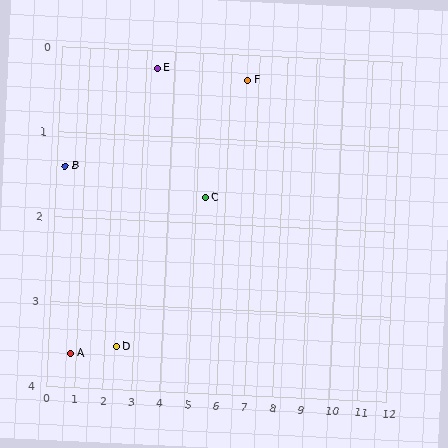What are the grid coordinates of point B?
Point B is at approximately (0.3, 1.4).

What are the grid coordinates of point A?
Point A is at approximately (0.8, 3.6).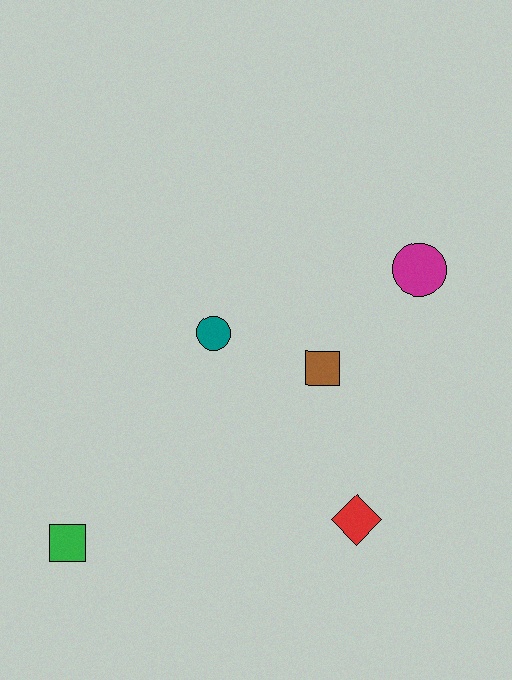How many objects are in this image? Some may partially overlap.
There are 5 objects.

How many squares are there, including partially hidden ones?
There are 2 squares.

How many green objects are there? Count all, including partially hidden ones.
There is 1 green object.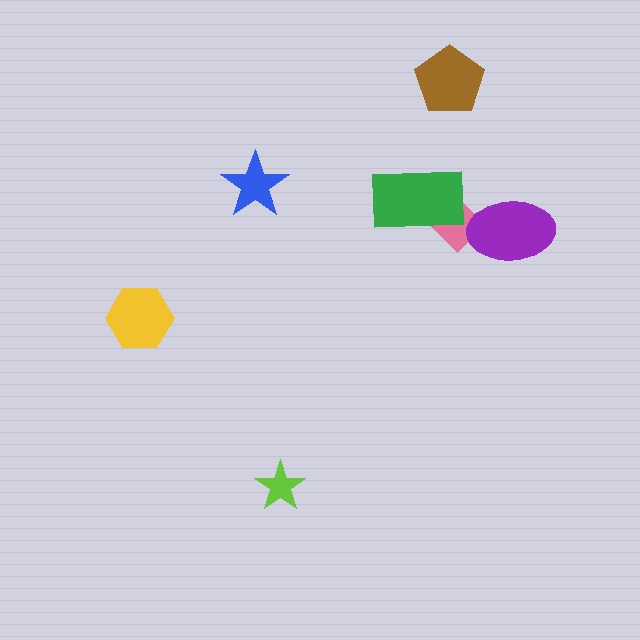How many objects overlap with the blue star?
0 objects overlap with the blue star.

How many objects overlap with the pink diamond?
2 objects overlap with the pink diamond.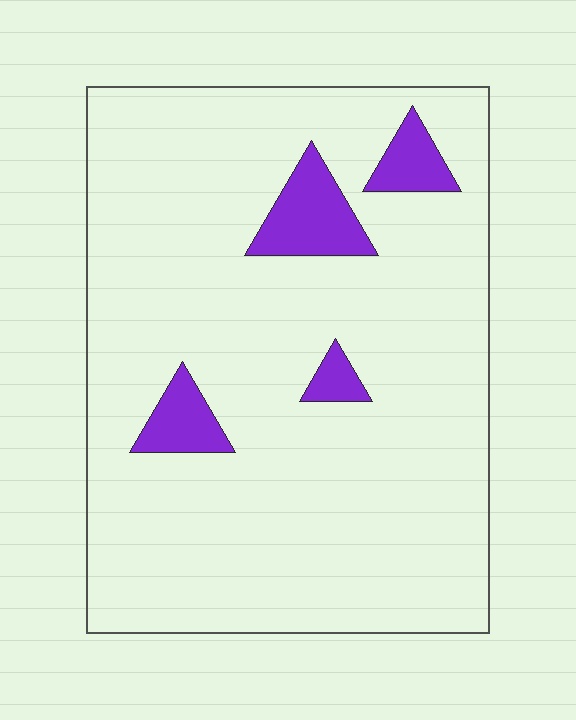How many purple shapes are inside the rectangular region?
4.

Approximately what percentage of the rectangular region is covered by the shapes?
Approximately 10%.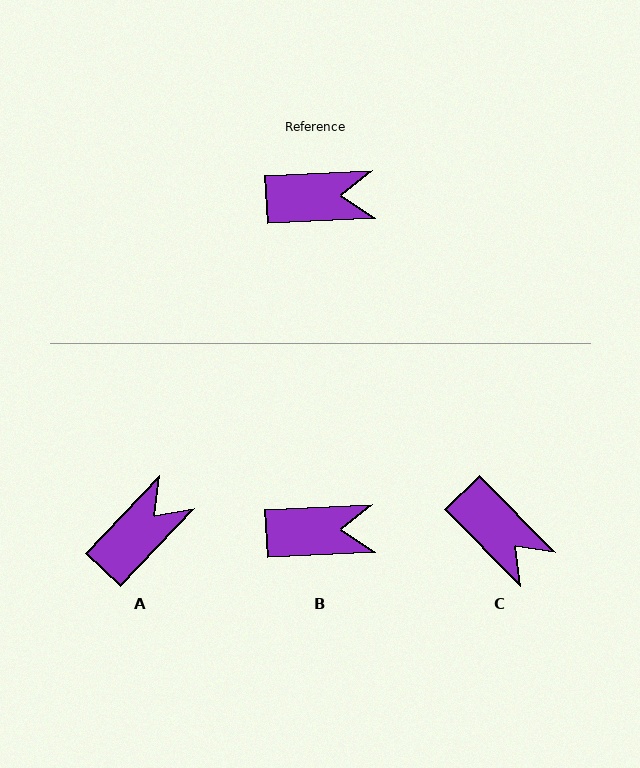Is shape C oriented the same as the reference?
No, it is off by about 48 degrees.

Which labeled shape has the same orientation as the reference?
B.